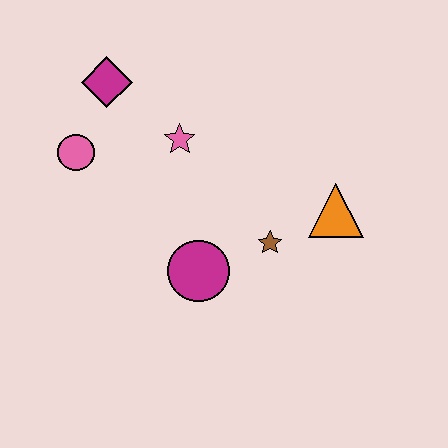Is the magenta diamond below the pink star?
No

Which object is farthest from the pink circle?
The orange triangle is farthest from the pink circle.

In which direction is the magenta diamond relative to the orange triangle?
The magenta diamond is to the left of the orange triangle.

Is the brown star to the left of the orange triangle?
Yes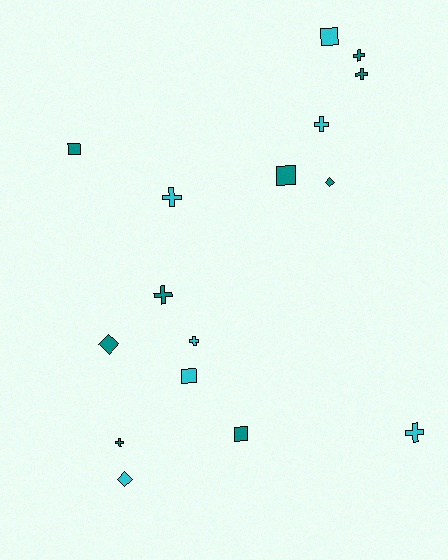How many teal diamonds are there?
There are 2 teal diamonds.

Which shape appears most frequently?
Cross, with 8 objects.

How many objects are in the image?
There are 16 objects.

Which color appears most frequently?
Teal, with 9 objects.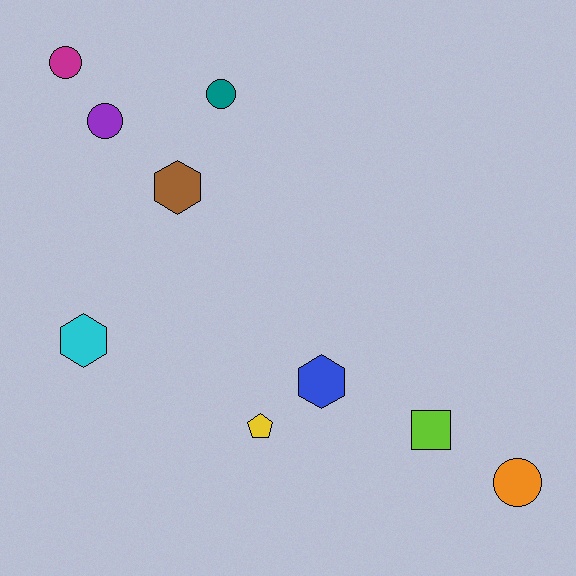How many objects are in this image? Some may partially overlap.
There are 9 objects.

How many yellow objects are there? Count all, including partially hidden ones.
There is 1 yellow object.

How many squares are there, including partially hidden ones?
There is 1 square.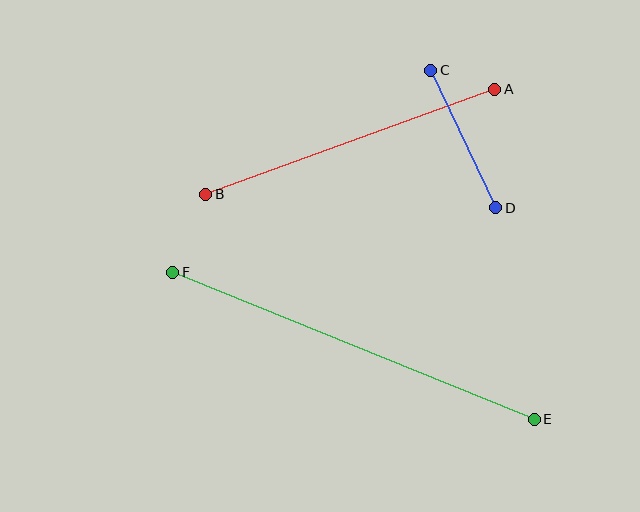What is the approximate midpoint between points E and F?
The midpoint is at approximately (353, 346) pixels.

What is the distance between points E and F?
The distance is approximately 391 pixels.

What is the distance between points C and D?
The distance is approximately 152 pixels.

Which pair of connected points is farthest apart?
Points E and F are farthest apart.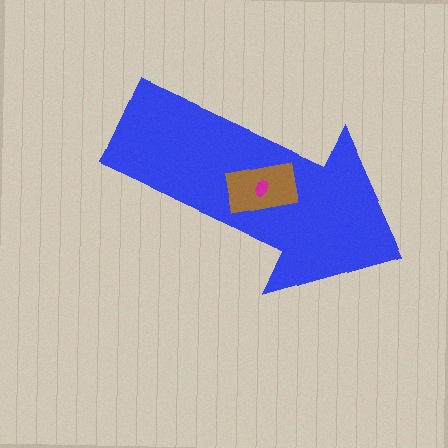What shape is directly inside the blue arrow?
The brown rectangle.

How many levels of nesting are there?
3.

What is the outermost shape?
The blue arrow.